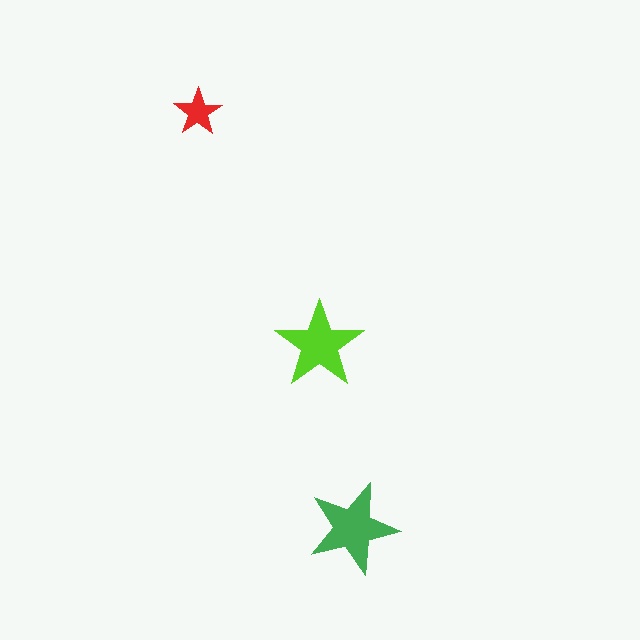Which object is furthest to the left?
The red star is leftmost.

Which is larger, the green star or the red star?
The green one.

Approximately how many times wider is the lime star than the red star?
About 2 times wider.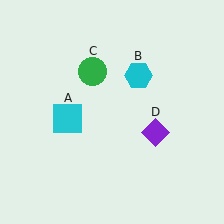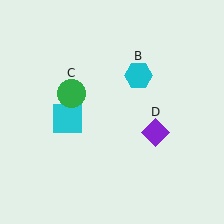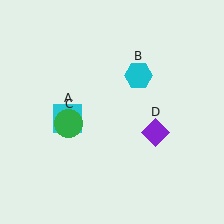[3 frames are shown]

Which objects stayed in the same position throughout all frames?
Cyan square (object A) and cyan hexagon (object B) and purple diamond (object D) remained stationary.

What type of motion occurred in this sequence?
The green circle (object C) rotated counterclockwise around the center of the scene.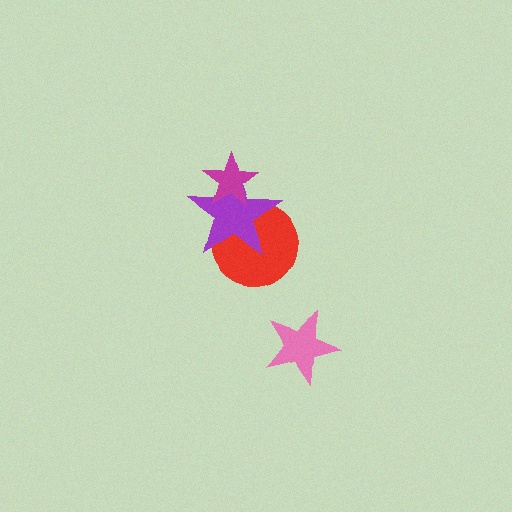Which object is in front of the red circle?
The purple star is in front of the red circle.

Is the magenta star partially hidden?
No, no other shape covers it.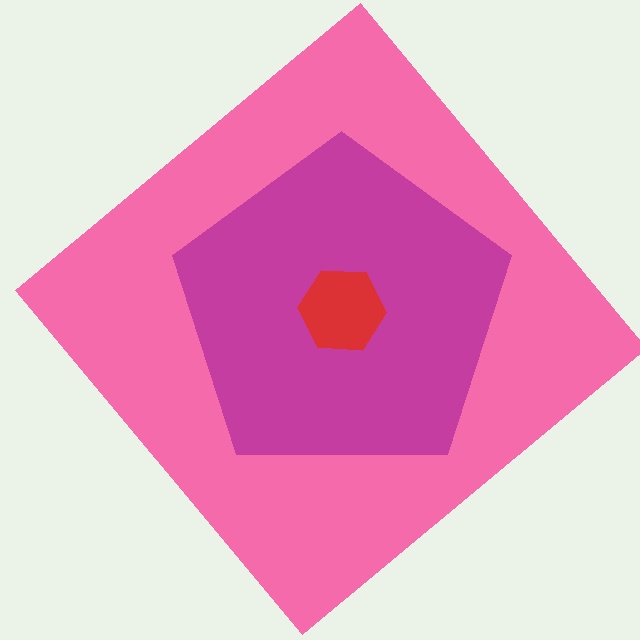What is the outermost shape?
The pink diamond.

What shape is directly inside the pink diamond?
The magenta pentagon.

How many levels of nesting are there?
3.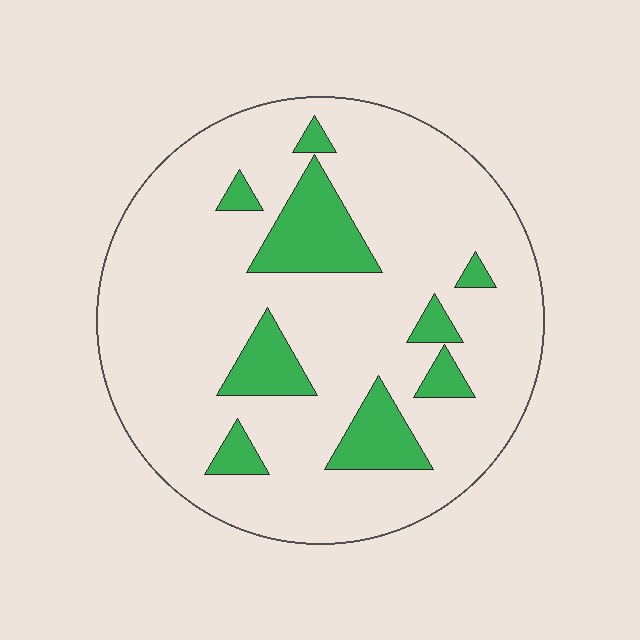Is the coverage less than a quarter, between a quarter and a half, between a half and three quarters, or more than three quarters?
Less than a quarter.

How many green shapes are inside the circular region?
9.